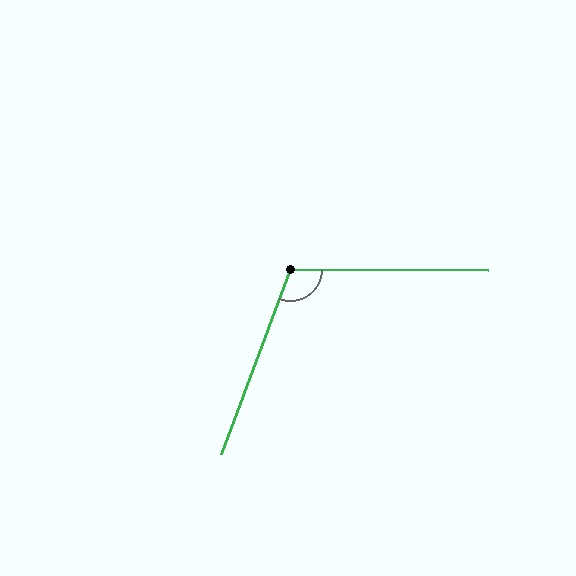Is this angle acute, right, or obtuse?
It is obtuse.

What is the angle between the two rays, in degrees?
Approximately 110 degrees.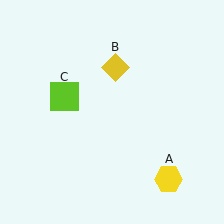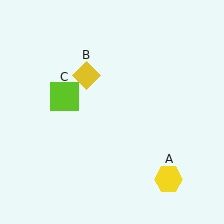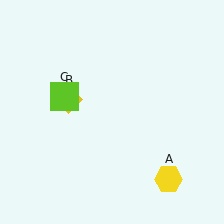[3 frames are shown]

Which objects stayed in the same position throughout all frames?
Yellow hexagon (object A) and lime square (object C) remained stationary.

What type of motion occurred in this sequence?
The yellow diamond (object B) rotated counterclockwise around the center of the scene.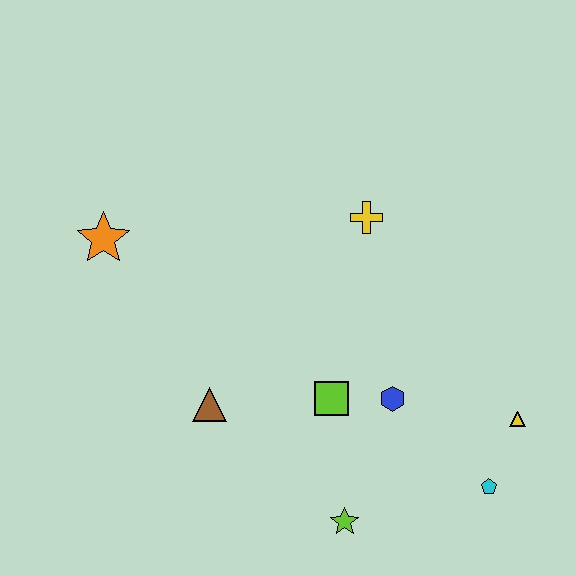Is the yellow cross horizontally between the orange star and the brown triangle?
No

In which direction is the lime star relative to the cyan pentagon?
The lime star is to the left of the cyan pentagon.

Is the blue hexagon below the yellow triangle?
No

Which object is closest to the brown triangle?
The lime square is closest to the brown triangle.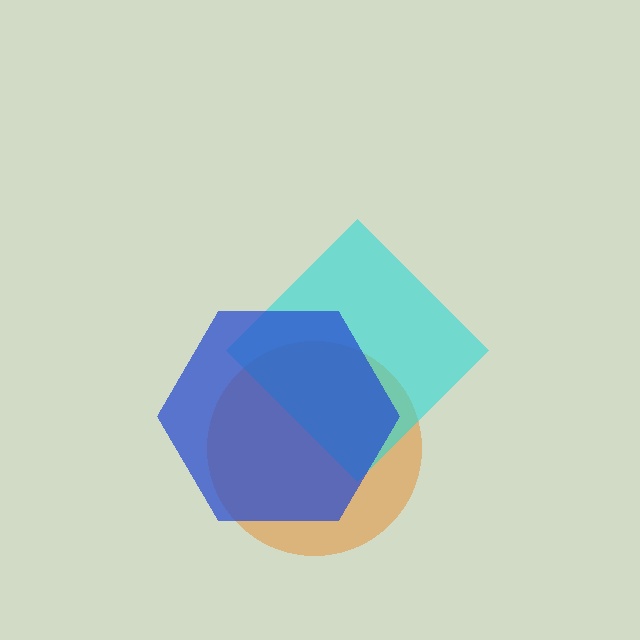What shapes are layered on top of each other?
The layered shapes are: an orange circle, a cyan diamond, a blue hexagon.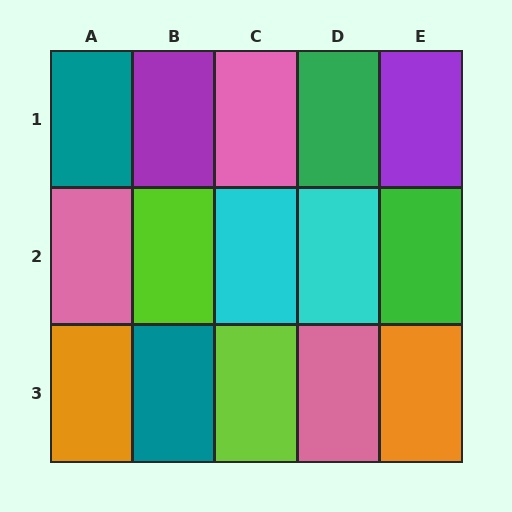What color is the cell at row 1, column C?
Pink.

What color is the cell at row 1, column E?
Purple.